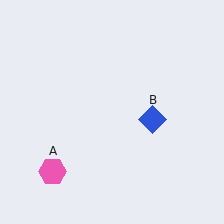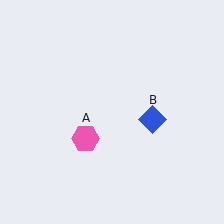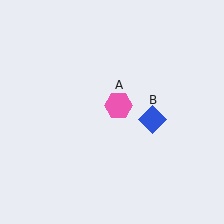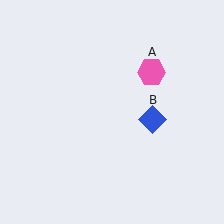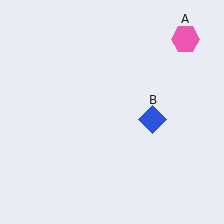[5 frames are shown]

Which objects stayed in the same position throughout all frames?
Blue diamond (object B) remained stationary.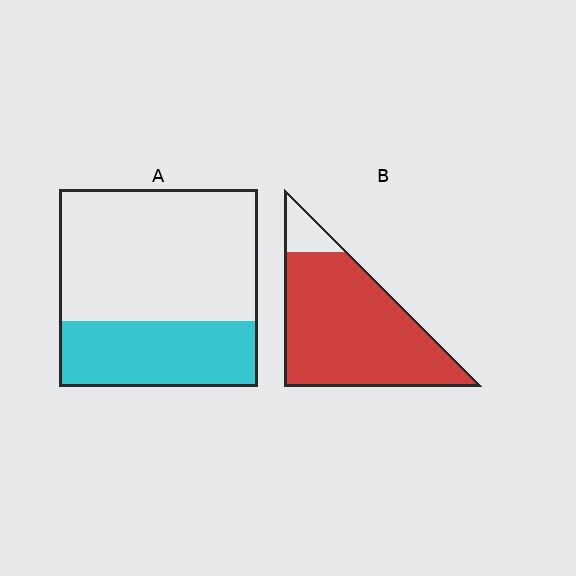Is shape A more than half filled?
No.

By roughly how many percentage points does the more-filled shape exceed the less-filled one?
By roughly 55 percentage points (B over A).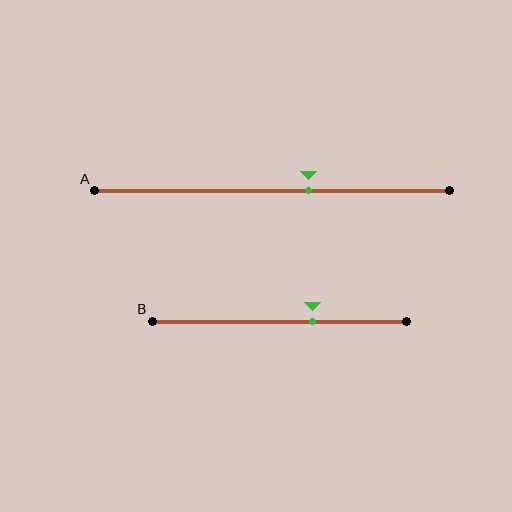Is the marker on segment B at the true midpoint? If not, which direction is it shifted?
No, the marker on segment B is shifted to the right by about 13% of the segment length.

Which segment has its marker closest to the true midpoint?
Segment A has its marker closest to the true midpoint.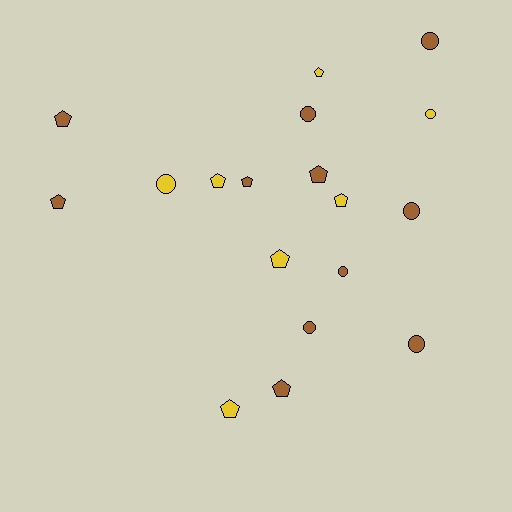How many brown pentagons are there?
There are 5 brown pentagons.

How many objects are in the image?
There are 18 objects.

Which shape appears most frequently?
Pentagon, with 10 objects.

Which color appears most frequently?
Brown, with 11 objects.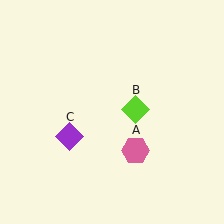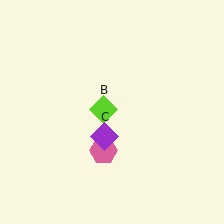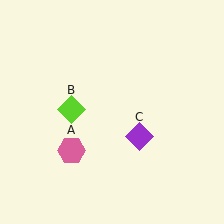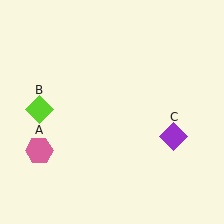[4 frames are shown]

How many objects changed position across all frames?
3 objects changed position: pink hexagon (object A), lime diamond (object B), purple diamond (object C).